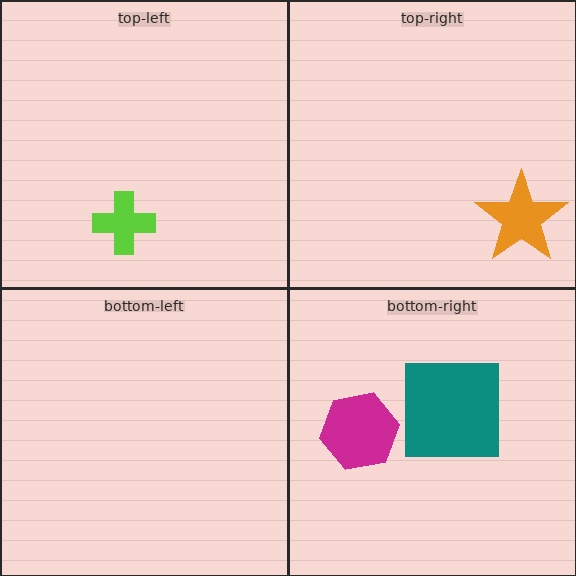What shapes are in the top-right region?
The orange star.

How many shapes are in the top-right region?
1.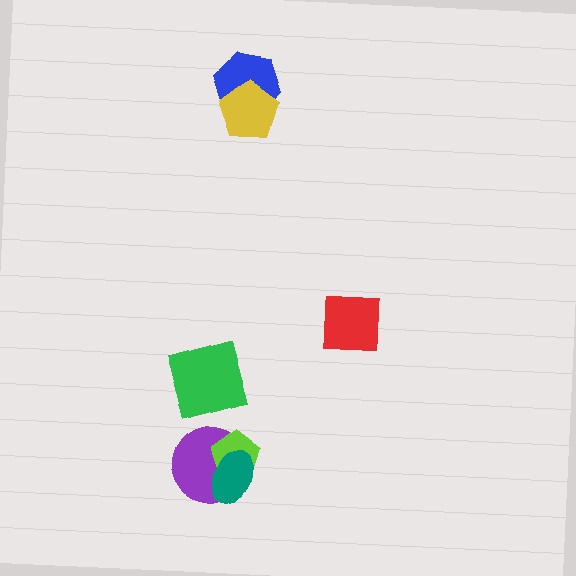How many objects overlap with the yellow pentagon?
1 object overlaps with the yellow pentagon.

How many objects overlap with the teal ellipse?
2 objects overlap with the teal ellipse.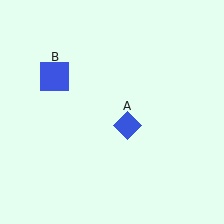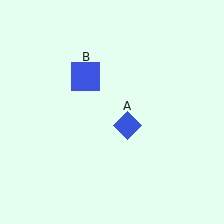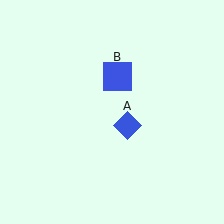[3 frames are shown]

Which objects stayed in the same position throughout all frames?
Blue diamond (object A) remained stationary.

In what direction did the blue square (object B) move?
The blue square (object B) moved right.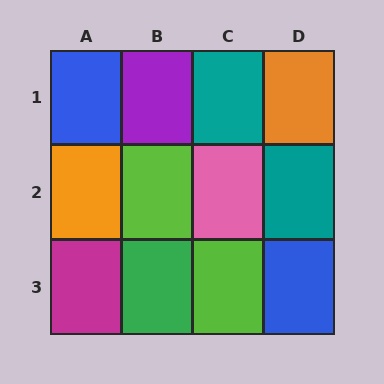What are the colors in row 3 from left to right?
Magenta, green, lime, blue.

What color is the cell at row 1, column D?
Orange.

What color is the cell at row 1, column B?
Purple.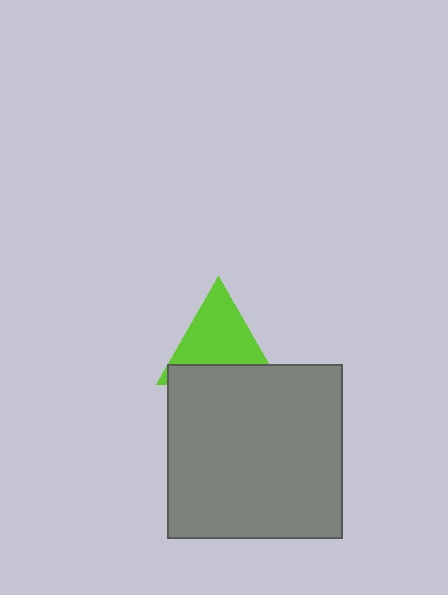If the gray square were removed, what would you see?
You would see the complete lime triangle.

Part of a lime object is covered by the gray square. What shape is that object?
It is a triangle.